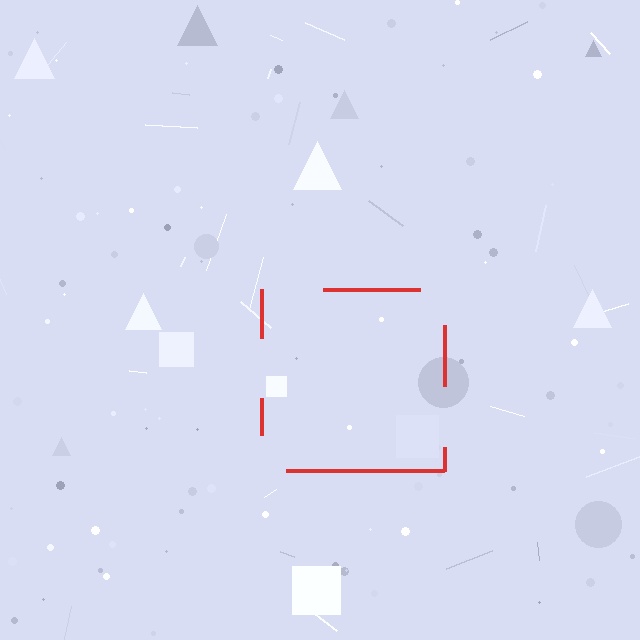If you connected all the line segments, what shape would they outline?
They would outline a square.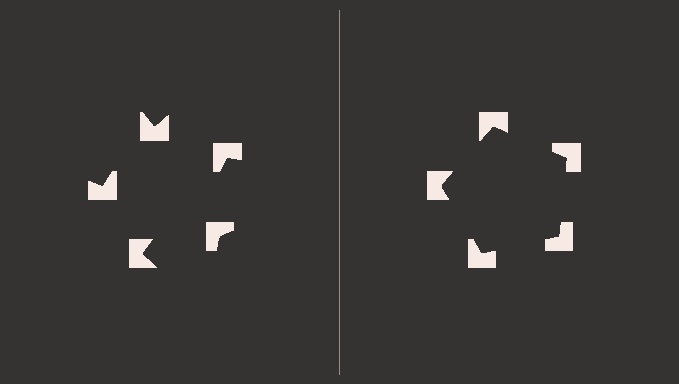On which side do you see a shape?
An illusory pentagon appears on the right side. On the left side the wedge cuts are rotated, so no coherent shape forms.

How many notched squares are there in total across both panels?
10 — 5 on each side.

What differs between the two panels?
The notched squares are positioned identically on both sides; only the wedge orientations differ. On the right they align to a pentagon; on the left they are misaligned.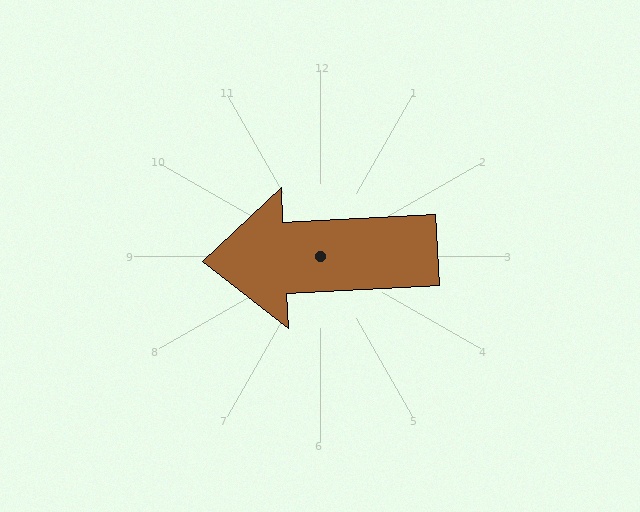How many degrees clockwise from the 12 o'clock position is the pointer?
Approximately 267 degrees.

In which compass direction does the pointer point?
West.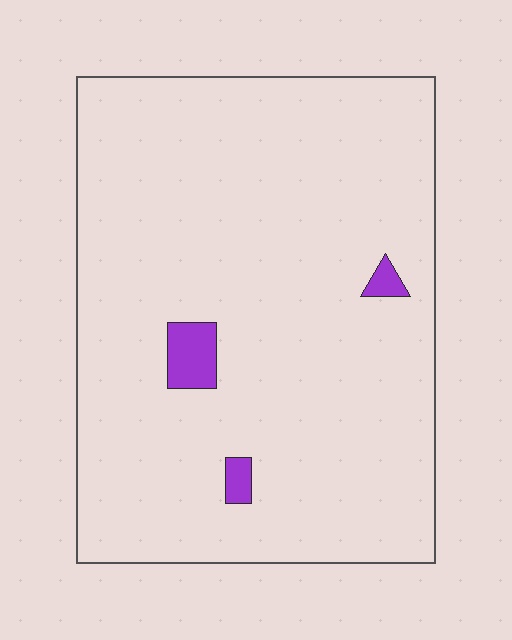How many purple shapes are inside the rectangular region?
3.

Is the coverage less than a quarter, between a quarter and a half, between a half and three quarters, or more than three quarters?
Less than a quarter.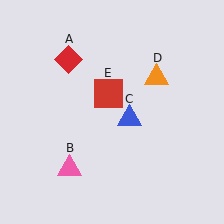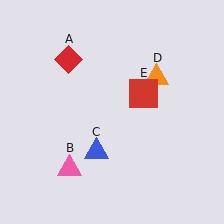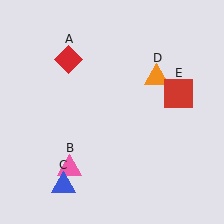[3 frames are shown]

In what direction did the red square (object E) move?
The red square (object E) moved right.